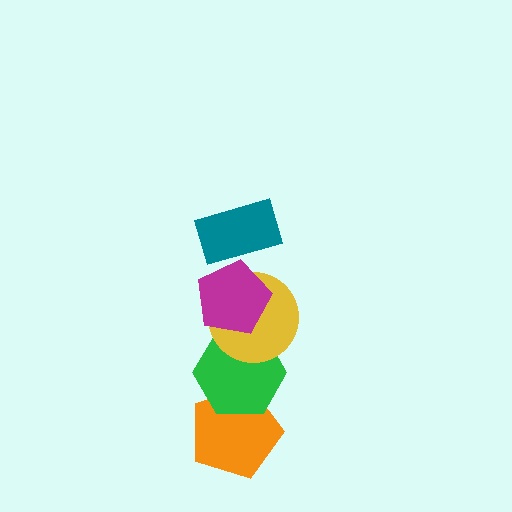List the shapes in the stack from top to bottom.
From top to bottom: the teal rectangle, the magenta pentagon, the yellow circle, the green hexagon, the orange pentagon.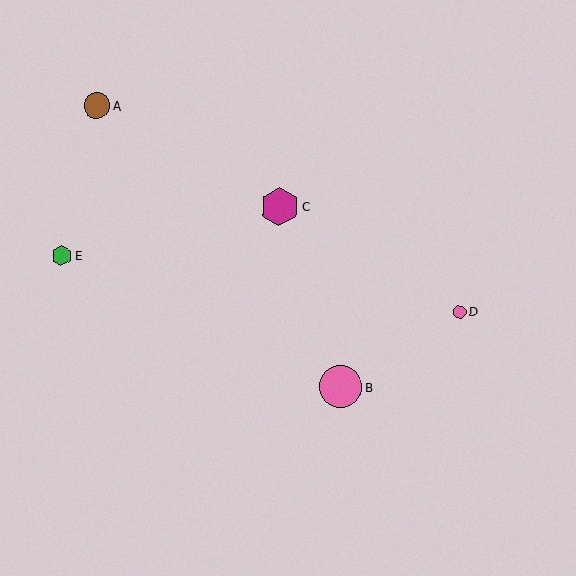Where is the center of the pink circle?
The center of the pink circle is at (341, 387).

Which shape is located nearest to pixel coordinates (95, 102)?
The brown circle (labeled A) at (97, 106) is nearest to that location.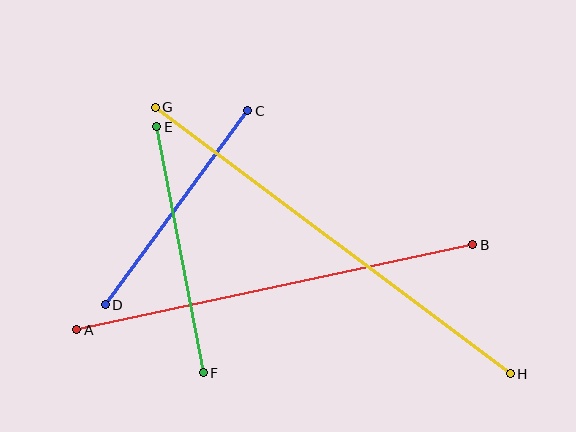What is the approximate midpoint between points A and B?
The midpoint is at approximately (275, 287) pixels.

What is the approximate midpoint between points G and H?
The midpoint is at approximately (333, 241) pixels.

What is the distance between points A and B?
The distance is approximately 405 pixels.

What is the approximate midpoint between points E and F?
The midpoint is at approximately (180, 250) pixels.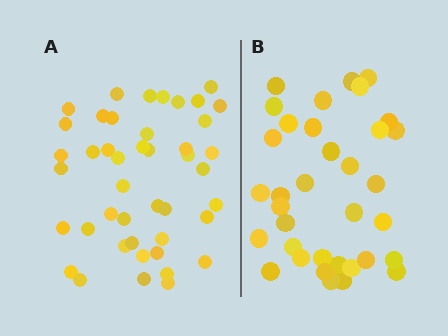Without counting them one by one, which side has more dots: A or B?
Region A (the left region) has more dots.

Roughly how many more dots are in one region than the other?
Region A has roughly 8 or so more dots than region B.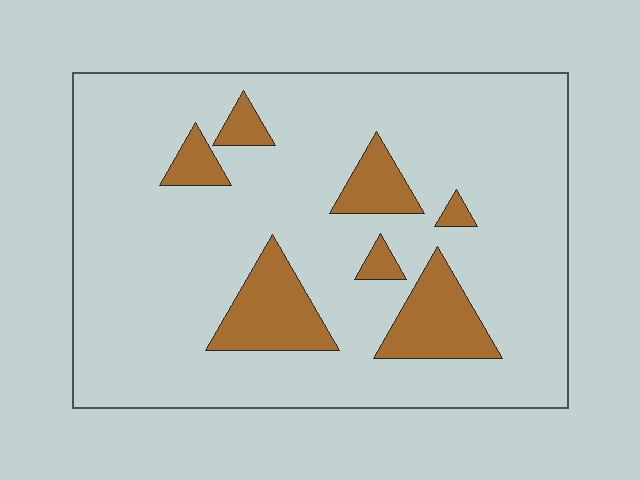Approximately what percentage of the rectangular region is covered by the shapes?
Approximately 15%.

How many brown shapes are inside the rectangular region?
7.